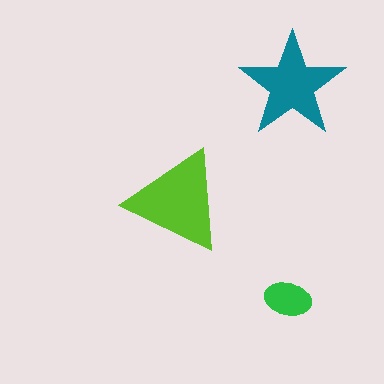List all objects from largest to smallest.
The lime triangle, the teal star, the green ellipse.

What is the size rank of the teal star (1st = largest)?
2nd.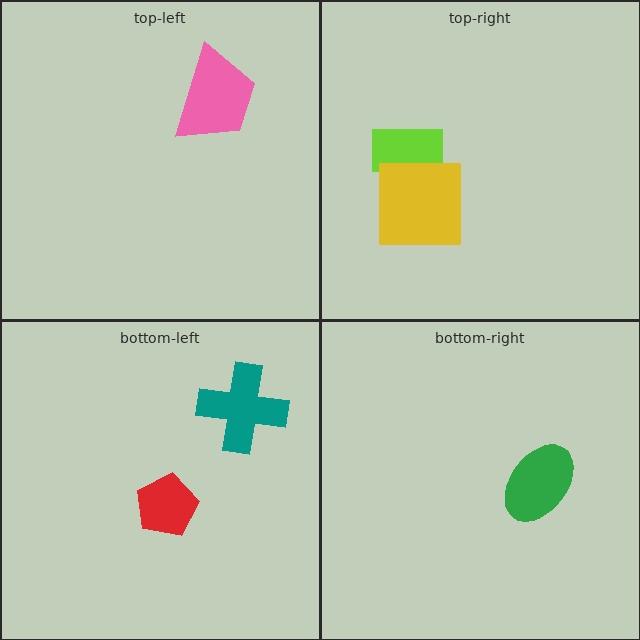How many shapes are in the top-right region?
2.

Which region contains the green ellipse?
The bottom-right region.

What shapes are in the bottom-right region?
The green ellipse.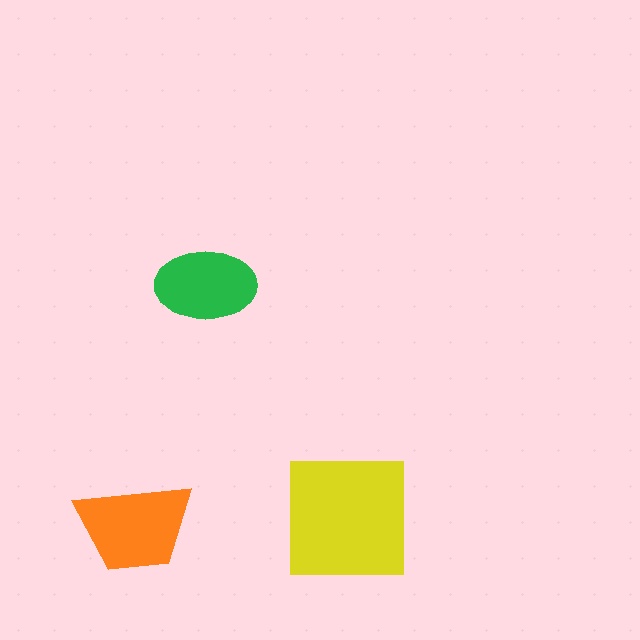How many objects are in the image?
There are 3 objects in the image.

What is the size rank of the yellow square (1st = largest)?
1st.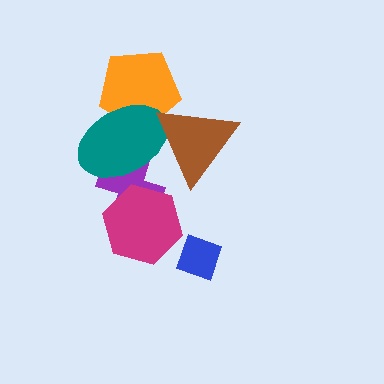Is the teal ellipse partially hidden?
Yes, it is partially covered by another shape.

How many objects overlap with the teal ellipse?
3 objects overlap with the teal ellipse.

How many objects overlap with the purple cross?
2 objects overlap with the purple cross.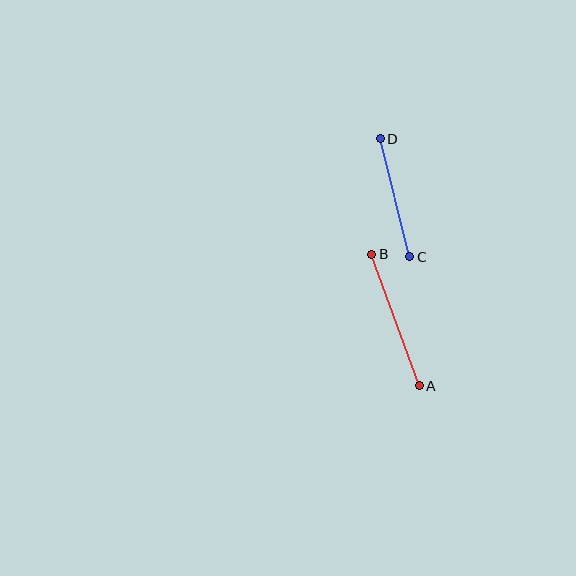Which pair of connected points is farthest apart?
Points A and B are farthest apart.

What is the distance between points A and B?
The distance is approximately 140 pixels.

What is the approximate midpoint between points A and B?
The midpoint is at approximately (395, 320) pixels.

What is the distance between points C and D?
The distance is approximately 121 pixels.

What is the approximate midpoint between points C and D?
The midpoint is at approximately (395, 198) pixels.